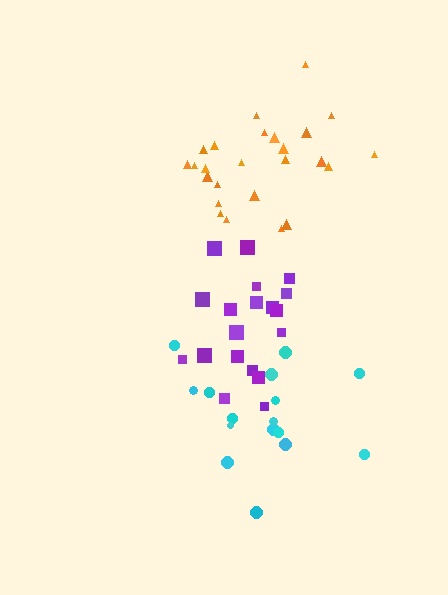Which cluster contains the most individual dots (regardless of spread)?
Orange (25).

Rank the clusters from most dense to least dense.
purple, orange, cyan.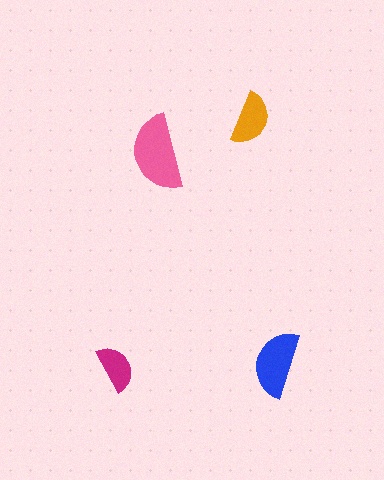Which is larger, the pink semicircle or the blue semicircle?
The pink one.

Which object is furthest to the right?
The blue semicircle is rightmost.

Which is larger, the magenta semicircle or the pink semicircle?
The pink one.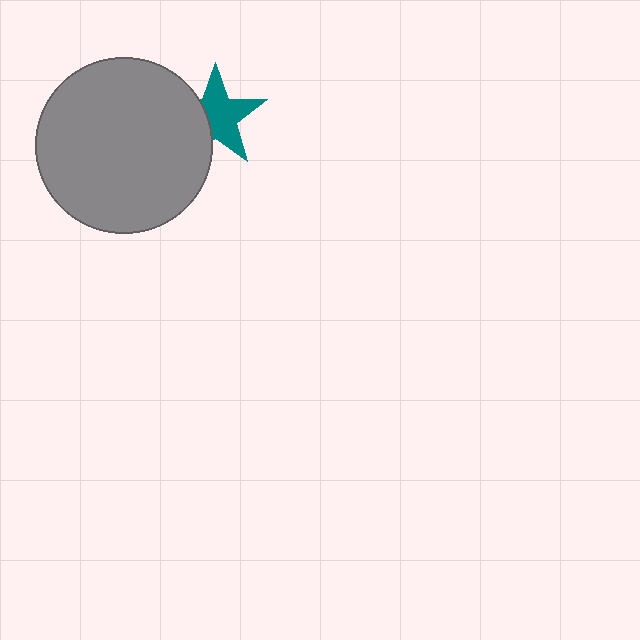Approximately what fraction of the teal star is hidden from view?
Roughly 35% of the teal star is hidden behind the gray circle.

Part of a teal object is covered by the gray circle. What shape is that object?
It is a star.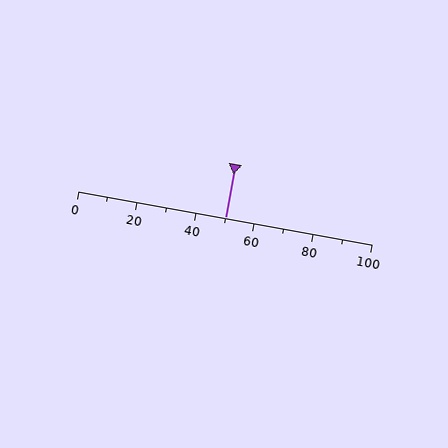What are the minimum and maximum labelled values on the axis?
The axis runs from 0 to 100.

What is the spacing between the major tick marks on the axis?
The major ticks are spaced 20 apart.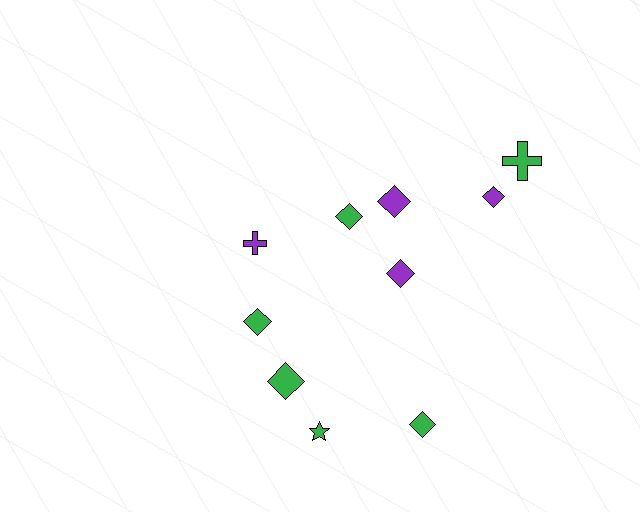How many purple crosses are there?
There is 1 purple cross.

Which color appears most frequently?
Green, with 6 objects.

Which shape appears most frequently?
Diamond, with 7 objects.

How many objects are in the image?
There are 10 objects.